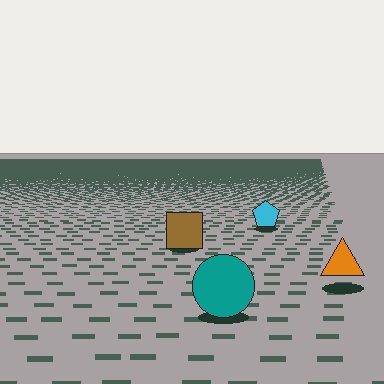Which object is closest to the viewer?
The teal circle is closest. The texture marks near it are larger and more spread out.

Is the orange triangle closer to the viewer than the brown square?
Yes. The orange triangle is closer — you can tell from the texture gradient: the ground texture is coarser near it.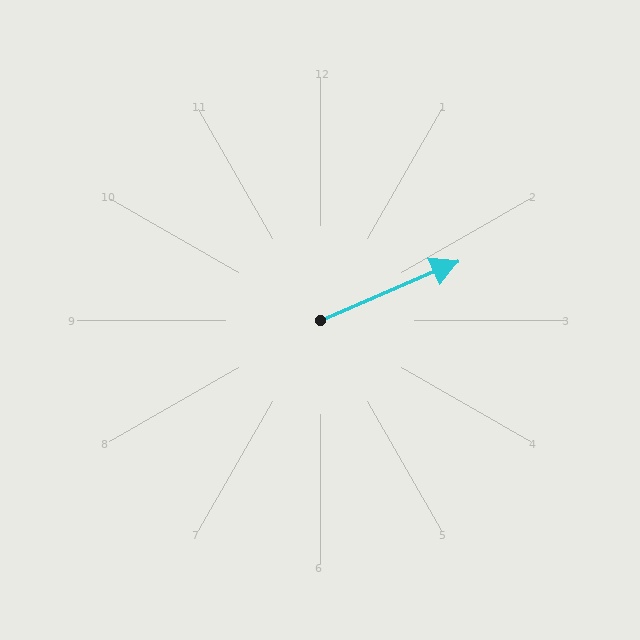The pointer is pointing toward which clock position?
Roughly 2 o'clock.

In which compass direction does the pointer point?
Northeast.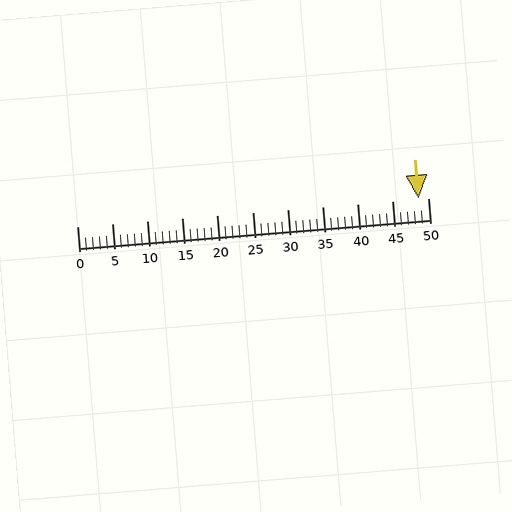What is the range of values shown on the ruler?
The ruler shows values from 0 to 50.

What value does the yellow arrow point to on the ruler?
The yellow arrow points to approximately 49.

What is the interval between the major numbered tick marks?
The major tick marks are spaced 5 units apart.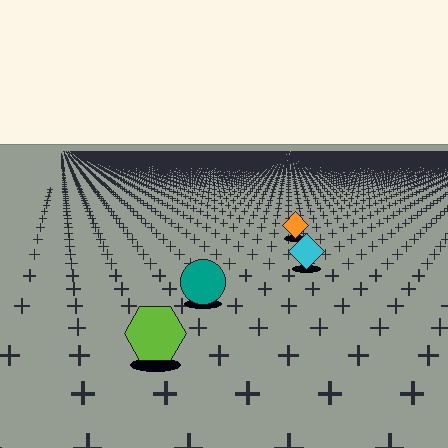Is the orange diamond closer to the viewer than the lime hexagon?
No. The lime hexagon is closer — you can tell from the texture gradient: the ground texture is coarser near it.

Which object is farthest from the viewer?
The orange diamond is farthest from the viewer. It appears smaller and the ground texture around it is denser.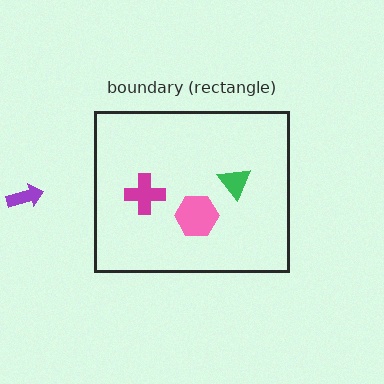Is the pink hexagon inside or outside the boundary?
Inside.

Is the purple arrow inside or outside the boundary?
Outside.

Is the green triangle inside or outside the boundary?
Inside.